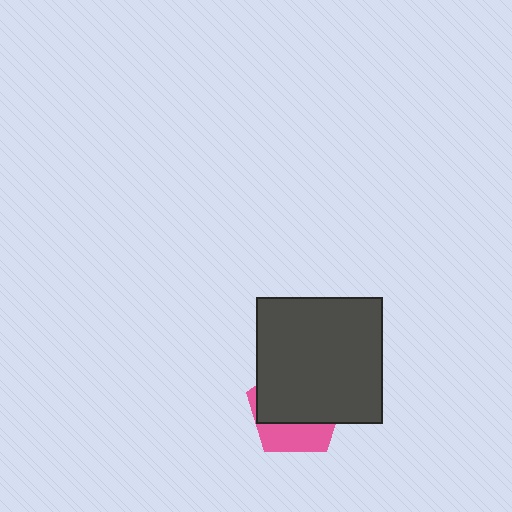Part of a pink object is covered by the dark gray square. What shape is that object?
It is a pentagon.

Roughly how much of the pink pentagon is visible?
A small part of it is visible (roughly 33%).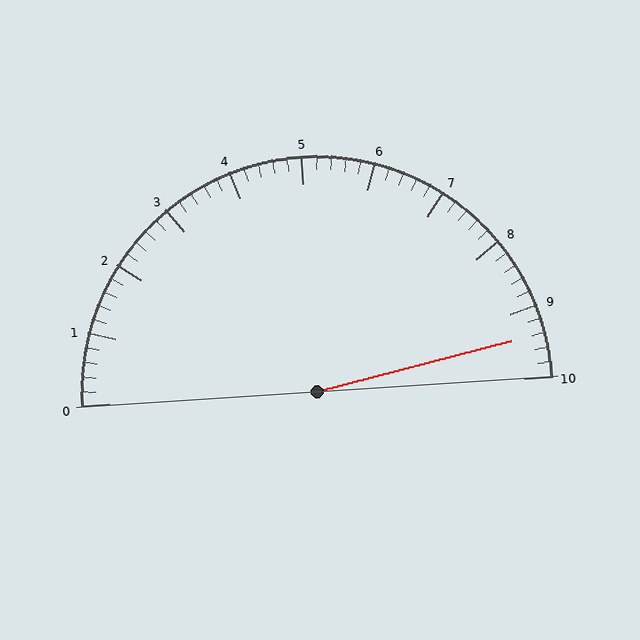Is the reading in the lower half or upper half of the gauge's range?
The reading is in the upper half of the range (0 to 10).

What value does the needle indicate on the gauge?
The needle indicates approximately 9.4.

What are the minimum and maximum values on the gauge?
The gauge ranges from 0 to 10.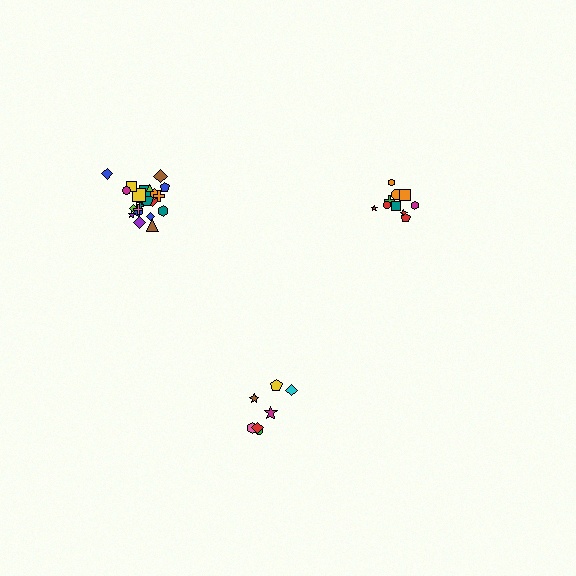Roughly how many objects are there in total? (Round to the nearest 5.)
Roughly 40 objects in total.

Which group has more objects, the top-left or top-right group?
The top-left group.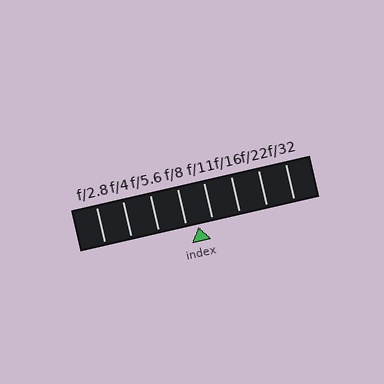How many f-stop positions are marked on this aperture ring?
There are 8 f-stop positions marked.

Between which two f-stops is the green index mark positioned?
The index mark is between f/8 and f/11.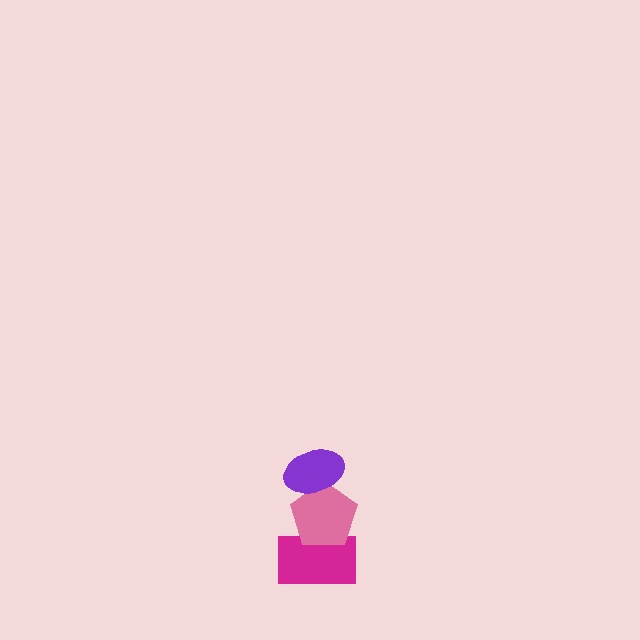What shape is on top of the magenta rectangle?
The pink pentagon is on top of the magenta rectangle.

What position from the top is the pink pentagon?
The pink pentagon is 2nd from the top.